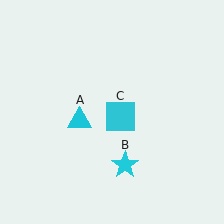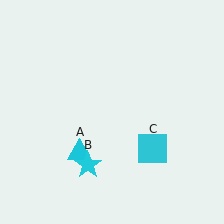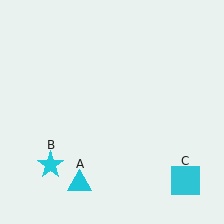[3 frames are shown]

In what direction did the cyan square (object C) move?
The cyan square (object C) moved down and to the right.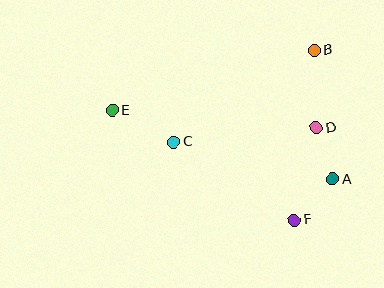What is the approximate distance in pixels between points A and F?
The distance between A and F is approximately 56 pixels.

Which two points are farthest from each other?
Points A and E are farthest from each other.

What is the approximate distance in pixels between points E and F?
The distance between E and F is approximately 212 pixels.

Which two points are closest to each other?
Points A and D are closest to each other.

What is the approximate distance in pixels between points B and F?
The distance between B and F is approximately 171 pixels.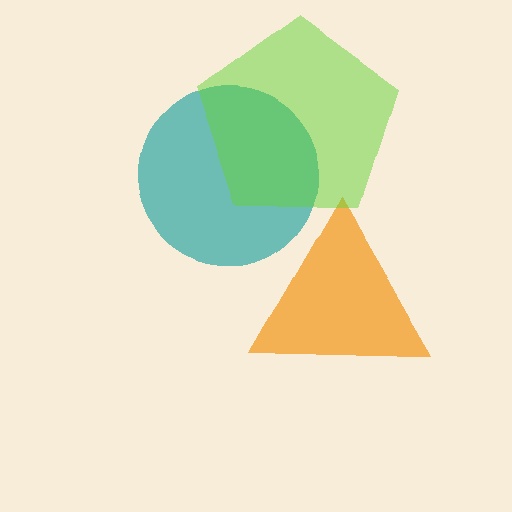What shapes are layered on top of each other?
The layered shapes are: a teal circle, an orange triangle, a lime pentagon.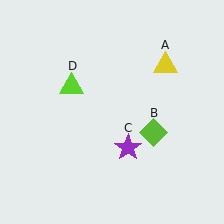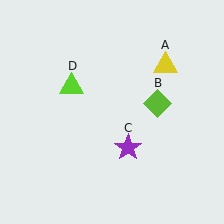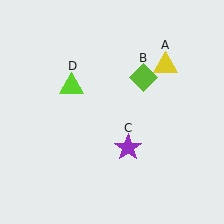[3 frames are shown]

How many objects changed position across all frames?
1 object changed position: lime diamond (object B).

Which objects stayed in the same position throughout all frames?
Yellow triangle (object A) and purple star (object C) and lime triangle (object D) remained stationary.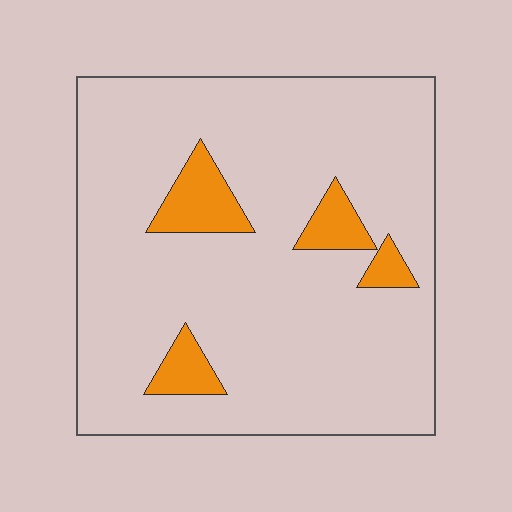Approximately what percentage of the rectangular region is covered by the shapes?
Approximately 10%.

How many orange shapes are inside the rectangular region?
4.